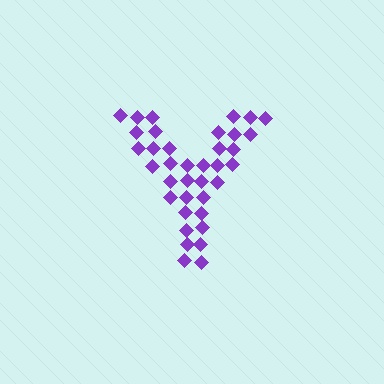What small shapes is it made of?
It is made of small diamonds.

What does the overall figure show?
The overall figure shows the letter Y.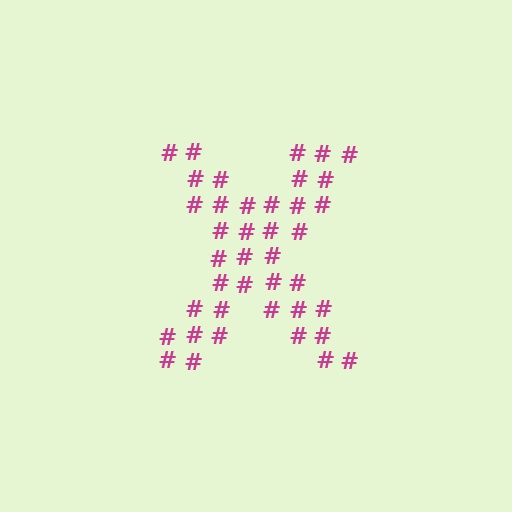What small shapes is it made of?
It is made of small hash symbols.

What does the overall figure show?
The overall figure shows the letter X.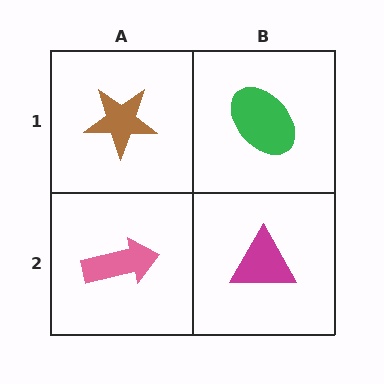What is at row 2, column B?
A magenta triangle.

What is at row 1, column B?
A green ellipse.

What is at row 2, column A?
A pink arrow.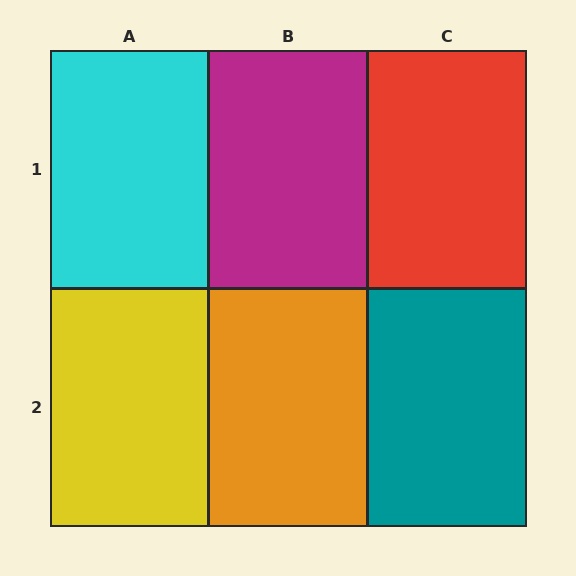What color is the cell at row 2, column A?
Yellow.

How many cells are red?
1 cell is red.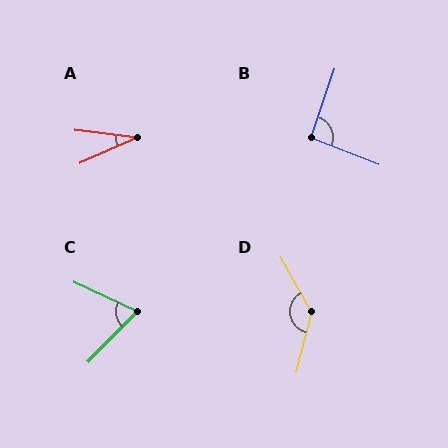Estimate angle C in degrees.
Approximately 71 degrees.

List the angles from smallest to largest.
A (31°), C (71°), B (92°), D (137°).